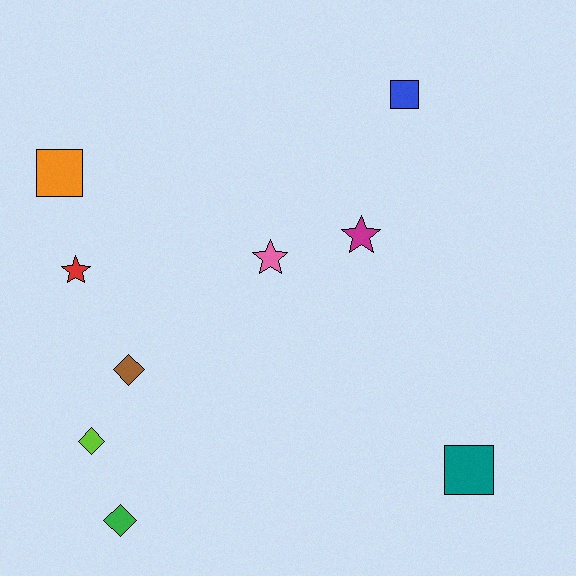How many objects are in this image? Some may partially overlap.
There are 9 objects.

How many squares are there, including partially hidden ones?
There are 3 squares.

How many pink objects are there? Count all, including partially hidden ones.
There is 1 pink object.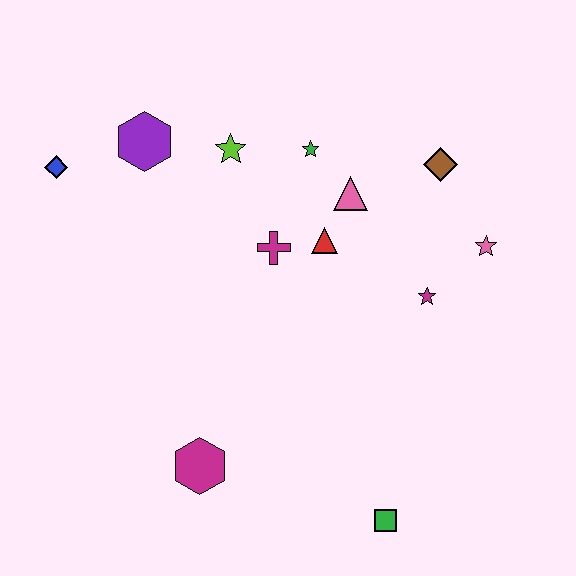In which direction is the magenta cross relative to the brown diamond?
The magenta cross is to the left of the brown diamond.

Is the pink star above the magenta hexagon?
Yes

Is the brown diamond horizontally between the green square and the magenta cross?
No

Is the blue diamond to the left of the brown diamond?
Yes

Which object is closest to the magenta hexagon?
The green square is closest to the magenta hexagon.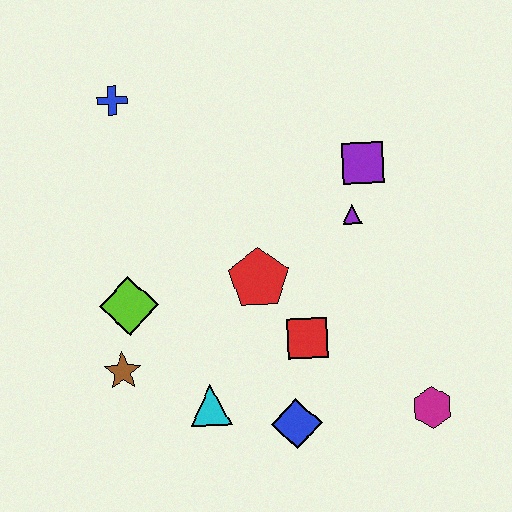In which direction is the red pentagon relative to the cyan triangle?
The red pentagon is above the cyan triangle.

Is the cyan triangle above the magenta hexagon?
Yes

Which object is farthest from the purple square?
The brown star is farthest from the purple square.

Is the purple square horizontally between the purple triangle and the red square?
No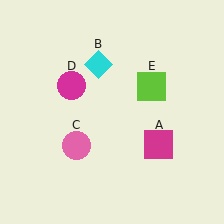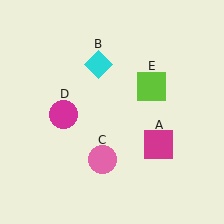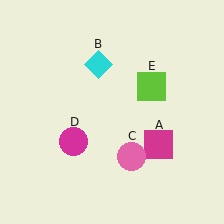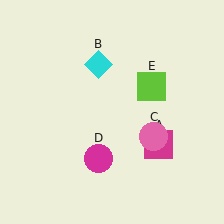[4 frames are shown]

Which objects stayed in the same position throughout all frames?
Magenta square (object A) and cyan diamond (object B) and lime square (object E) remained stationary.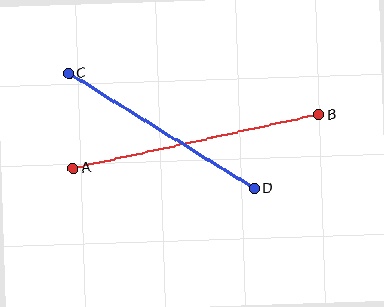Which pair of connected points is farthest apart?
Points A and B are farthest apart.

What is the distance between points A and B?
The distance is approximately 251 pixels.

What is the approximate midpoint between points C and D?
The midpoint is at approximately (161, 131) pixels.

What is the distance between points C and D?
The distance is approximately 219 pixels.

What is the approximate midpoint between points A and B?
The midpoint is at approximately (196, 142) pixels.